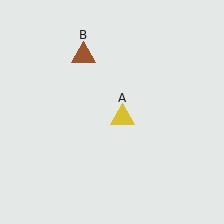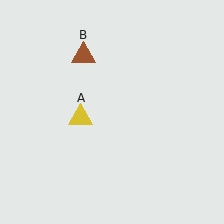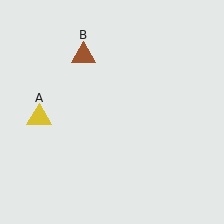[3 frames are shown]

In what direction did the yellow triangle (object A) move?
The yellow triangle (object A) moved left.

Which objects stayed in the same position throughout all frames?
Brown triangle (object B) remained stationary.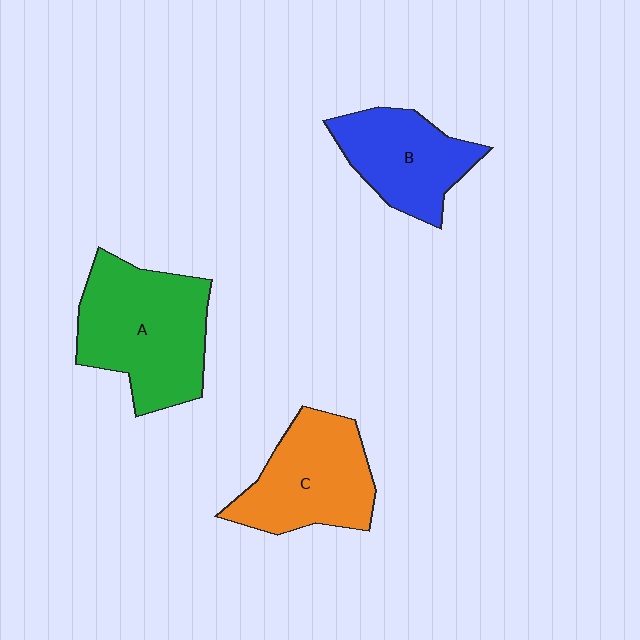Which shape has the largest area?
Shape A (green).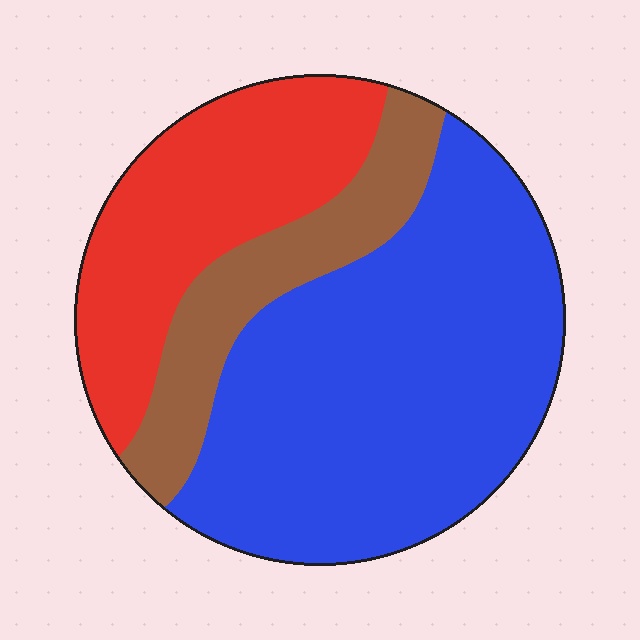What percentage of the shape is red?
Red covers around 25% of the shape.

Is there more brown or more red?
Red.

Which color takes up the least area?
Brown, at roughly 15%.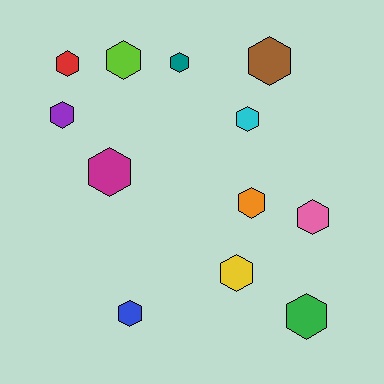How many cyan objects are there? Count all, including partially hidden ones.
There is 1 cyan object.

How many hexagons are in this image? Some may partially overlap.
There are 12 hexagons.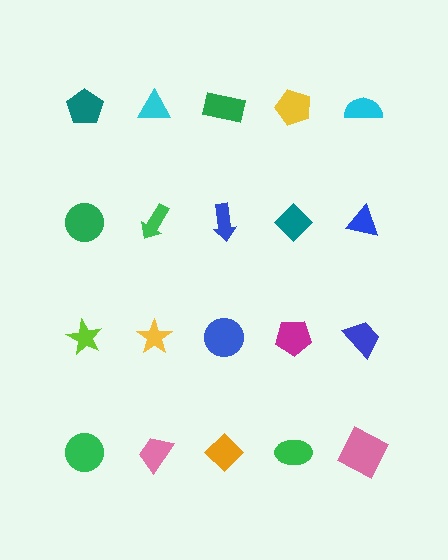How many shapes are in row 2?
5 shapes.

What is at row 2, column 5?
A blue triangle.